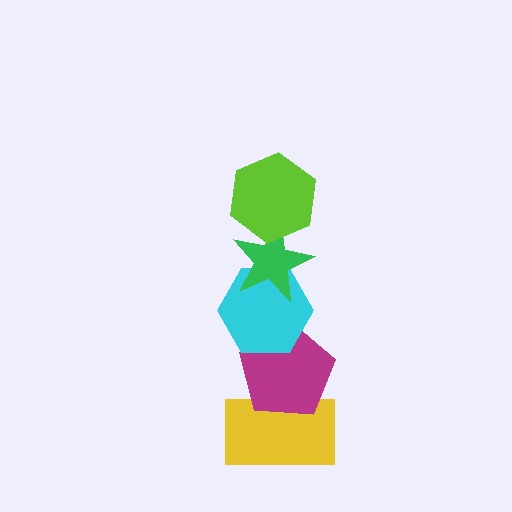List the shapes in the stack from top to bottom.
From top to bottom: the lime hexagon, the green star, the cyan hexagon, the magenta pentagon, the yellow rectangle.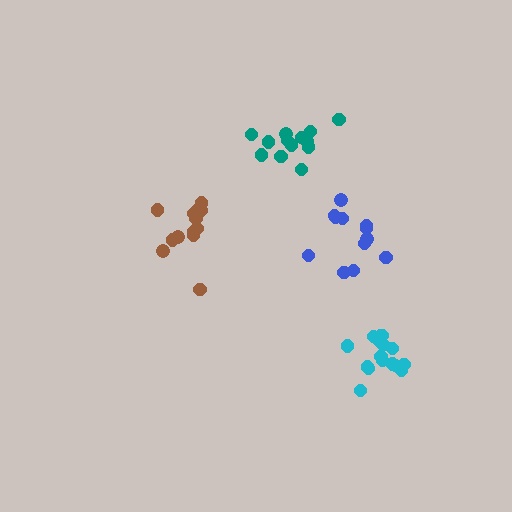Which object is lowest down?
The cyan cluster is bottommost.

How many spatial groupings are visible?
There are 4 spatial groupings.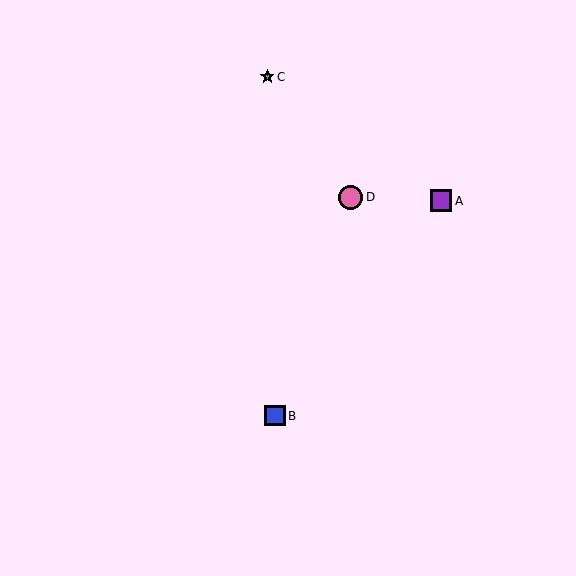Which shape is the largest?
The pink circle (labeled D) is the largest.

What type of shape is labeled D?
Shape D is a pink circle.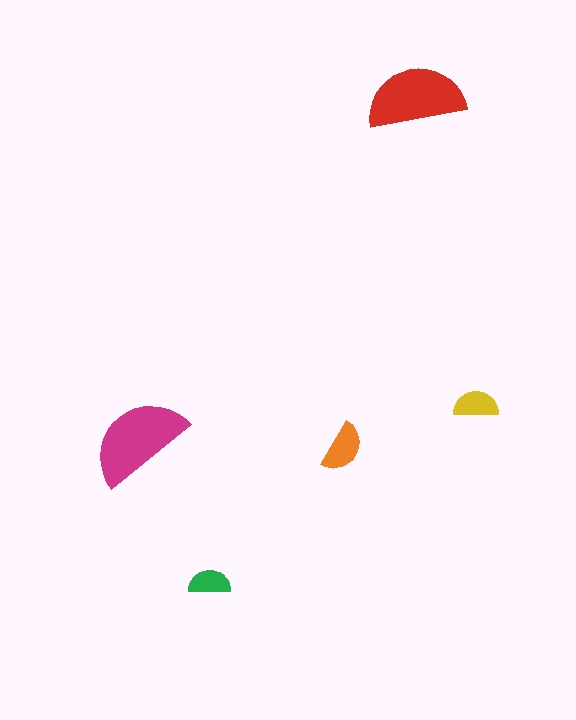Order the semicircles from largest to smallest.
the magenta one, the red one, the orange one, the yellow one, the green one.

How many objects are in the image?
There are 5 objects in the image.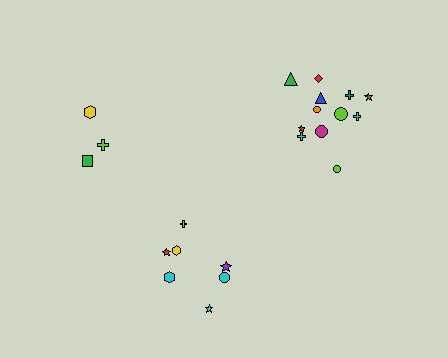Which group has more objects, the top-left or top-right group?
The top-right group.